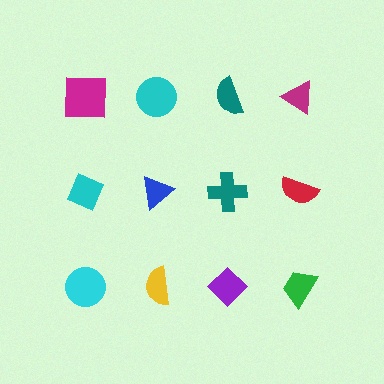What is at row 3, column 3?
A purple diamond.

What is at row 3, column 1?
A cyan circle.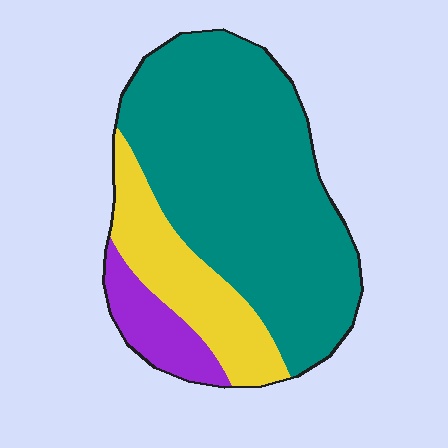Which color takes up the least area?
Purple, at roughly 10%.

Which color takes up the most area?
Teal, at roughly 70%.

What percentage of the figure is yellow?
Yellow covers roughly 20% of the figure.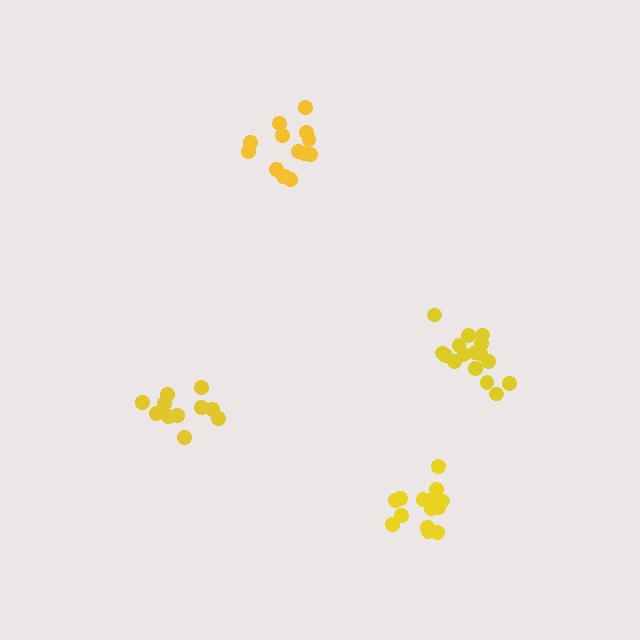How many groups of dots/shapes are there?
There are 4 groups.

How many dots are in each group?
Group 1: 14 dots, Group 2: 16 dots, Group 3: 11 dots, Group 4: 14 dots (55 total).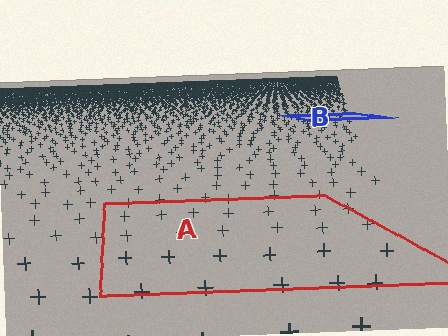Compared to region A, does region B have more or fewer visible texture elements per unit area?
Region B has more texture elements per unit area — they are packed more densely because it is farther away.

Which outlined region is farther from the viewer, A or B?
Region B is farther from the viewer — the texture elements inside it appear smaller and more densely packed.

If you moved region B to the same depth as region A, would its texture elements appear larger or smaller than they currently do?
They would appear larger. At a closer depth, the same texture elements are projected at a bigger on-screen size.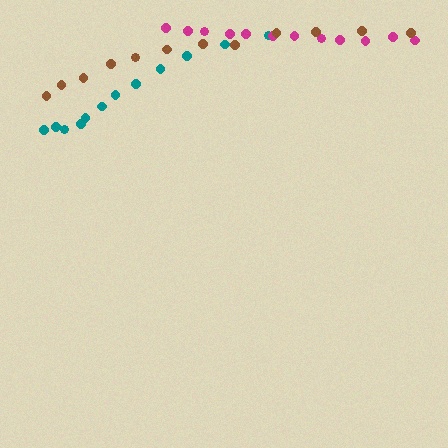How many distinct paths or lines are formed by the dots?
There are 3 distinct paths.